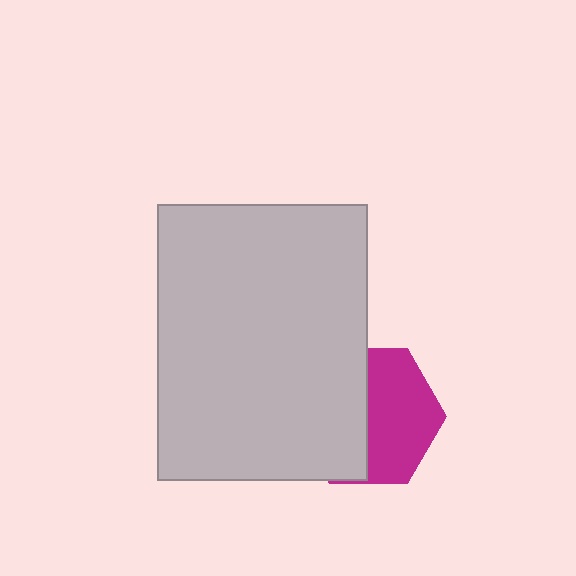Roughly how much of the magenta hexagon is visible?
About half of it is visible (roughly 51%).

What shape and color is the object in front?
The object in front is a light gray rectangle.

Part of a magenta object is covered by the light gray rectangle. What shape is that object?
It is a hexagon.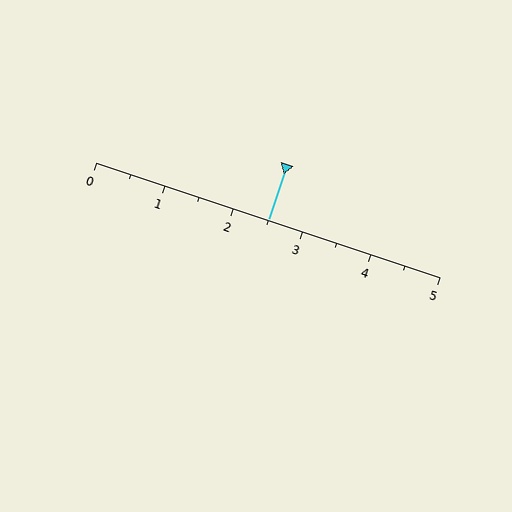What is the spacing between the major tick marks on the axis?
The major ticks are spaced 1 apart.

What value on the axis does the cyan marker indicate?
The marker indicates approximately 2.5.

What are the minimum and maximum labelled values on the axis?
The axis runs from 0 to 5.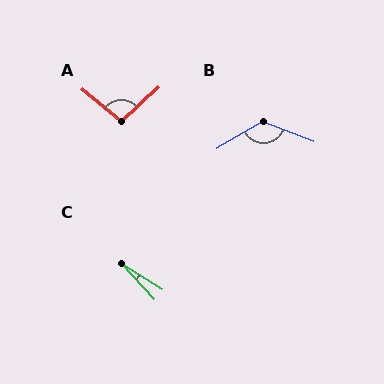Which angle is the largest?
B, at approximately 128 degrees.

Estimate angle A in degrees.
Approximately 98 degrees.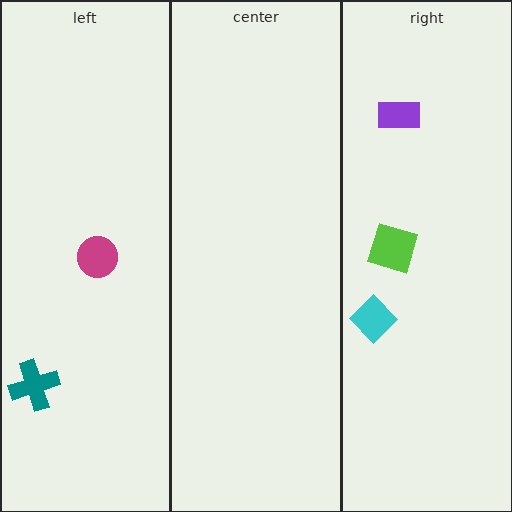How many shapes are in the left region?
2.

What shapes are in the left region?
The magenta circle, the teal cross.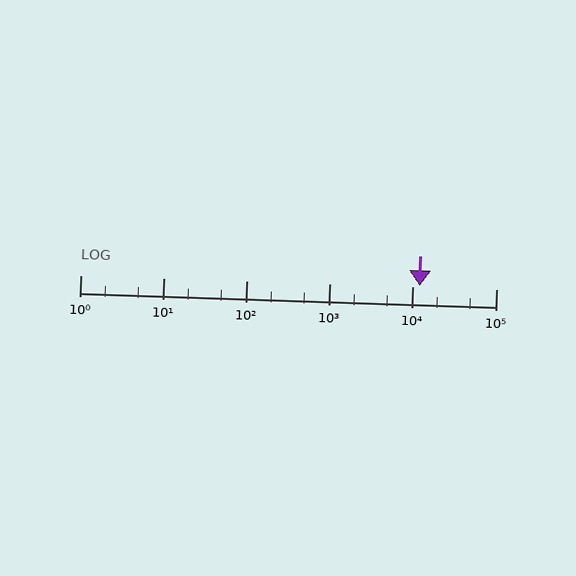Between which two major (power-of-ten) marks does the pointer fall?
The pointer is between 10000 and 100000.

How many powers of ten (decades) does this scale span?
The scale spans 5 decades, from 1 to 100000.